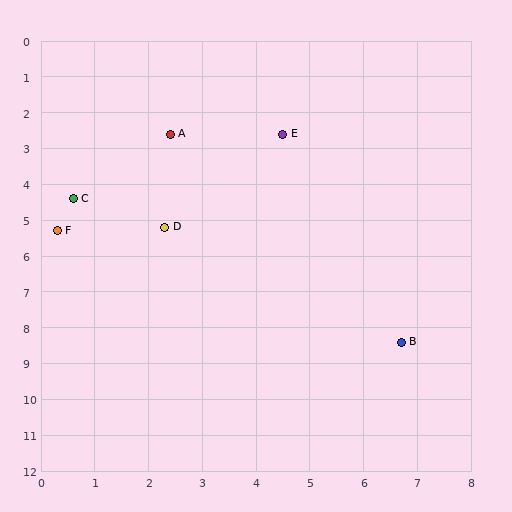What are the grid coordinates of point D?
Point D is at approximately (2.3, 5.2).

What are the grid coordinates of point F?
Point F is at approximately (0.3, 5.3).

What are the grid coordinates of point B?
Point B is at approximately (6.7, 8.4).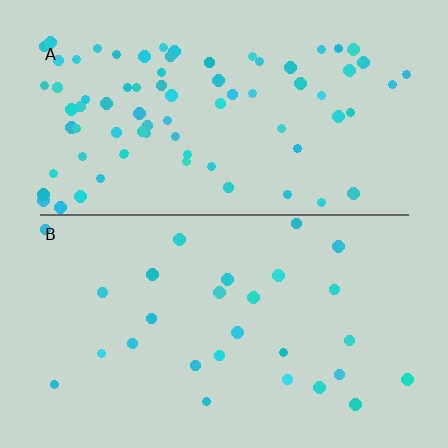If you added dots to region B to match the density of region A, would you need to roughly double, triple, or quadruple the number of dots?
Approximately triple.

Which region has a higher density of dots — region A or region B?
A (the top).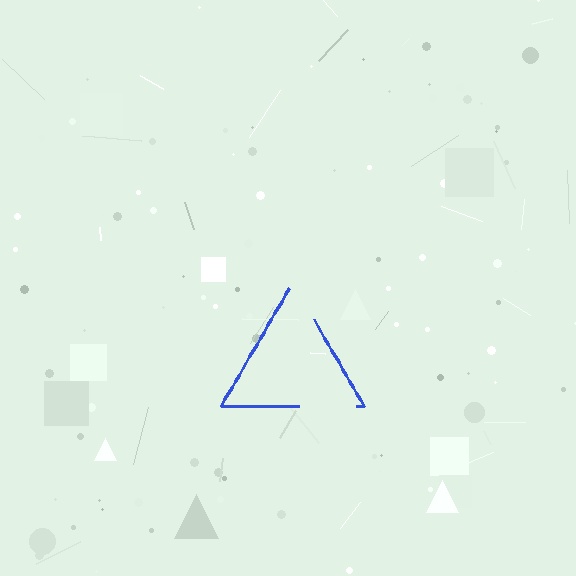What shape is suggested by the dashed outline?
The dashed outline suggests a triangle.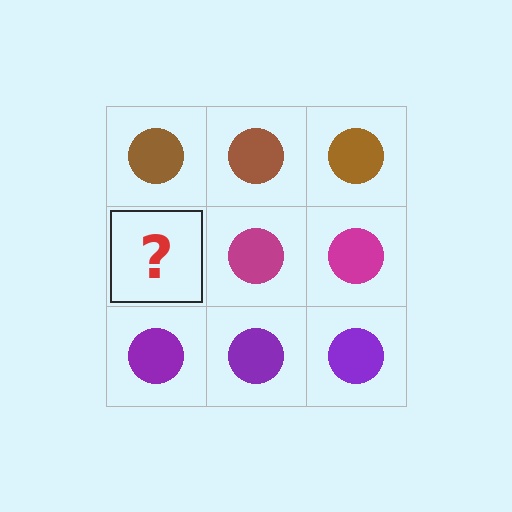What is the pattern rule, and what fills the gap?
The rule is that each row has a consistent color. The gap should be filled with a magenta circle.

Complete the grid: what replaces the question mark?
The question mark should be replaced with a magenta circle.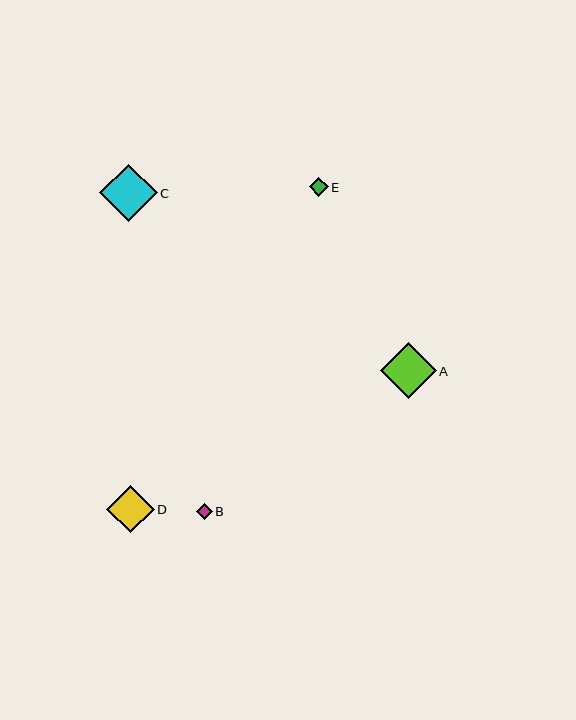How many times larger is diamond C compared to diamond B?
Diamond C is approximately 3.6 times the size of diamond B.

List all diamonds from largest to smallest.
From largest to smallest: C, A, D, E, B.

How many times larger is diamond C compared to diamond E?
Diamond C is approximately 3.1 times the size of diamond E.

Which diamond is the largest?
Diamond C is the largest with a size of approximately 58 pixels.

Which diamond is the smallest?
Diamond B is the smallest with a size of approximately 16 pixels.